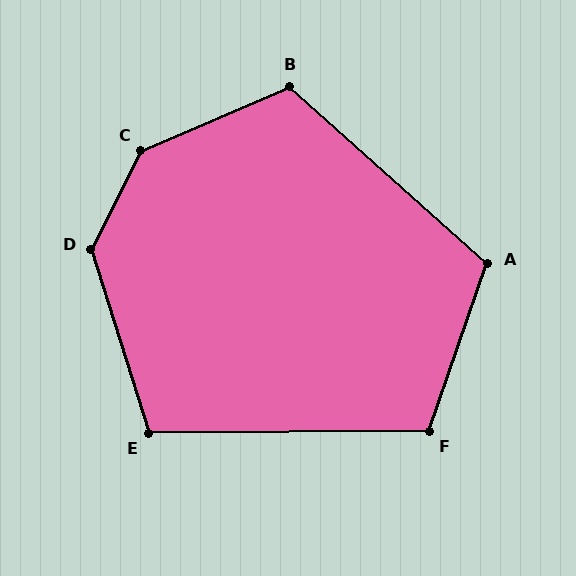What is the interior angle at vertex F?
Approximately 110 degrees (obtuse).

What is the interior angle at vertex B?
Approximately 115 degrees (obtuse).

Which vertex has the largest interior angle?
C, at approximately 140 degrees.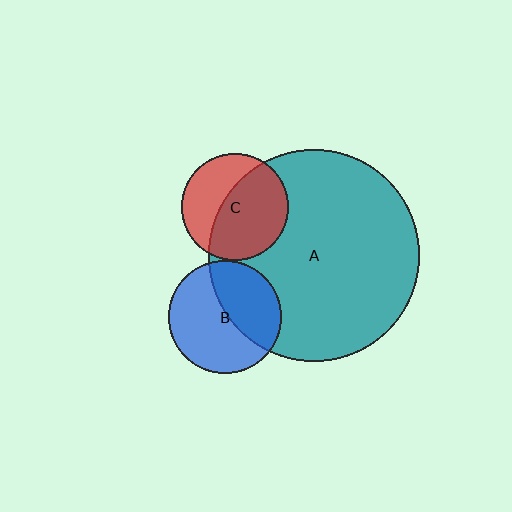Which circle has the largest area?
Circle A (teal).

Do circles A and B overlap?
Yes.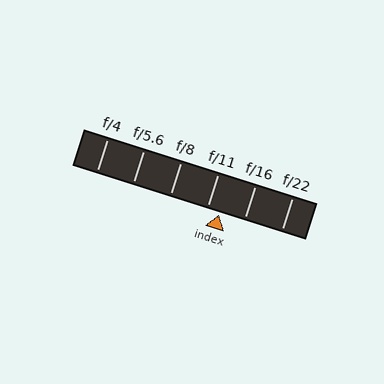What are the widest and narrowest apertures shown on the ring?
The widest aperture shown is f/4 and the narrowest is f/22.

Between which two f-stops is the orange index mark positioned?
The index mark is between f/11 and f/16.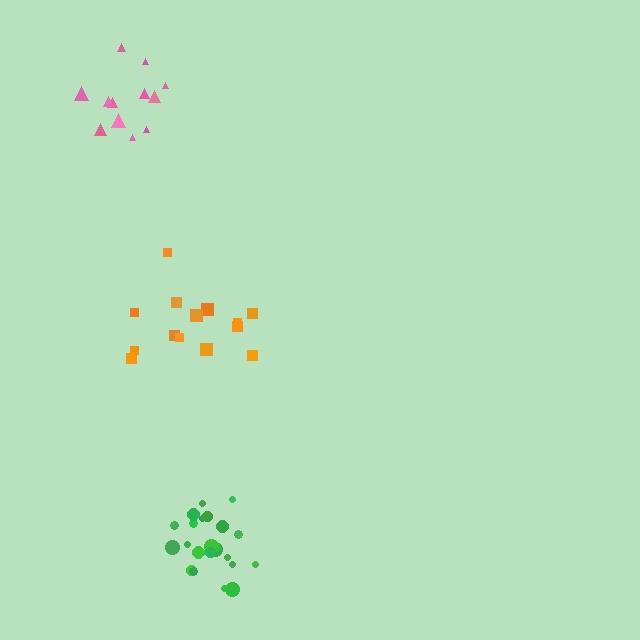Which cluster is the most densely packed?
Green.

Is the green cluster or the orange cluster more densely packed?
Green.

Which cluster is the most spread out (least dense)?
Pink.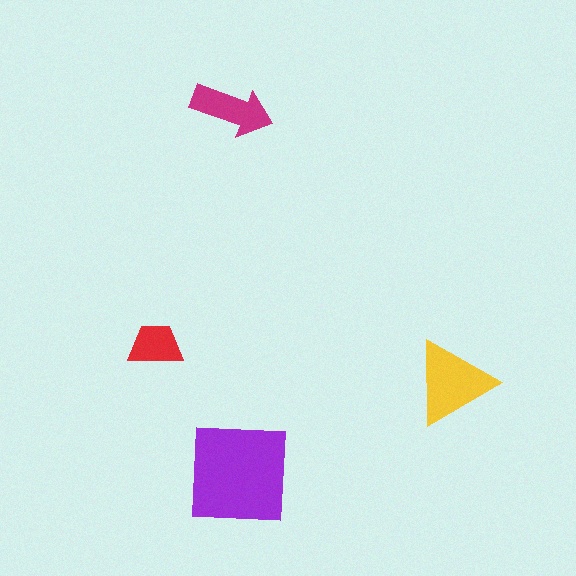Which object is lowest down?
The purple square is bottommost.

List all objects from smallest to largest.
The red trapezoid, the magenta arrow, the yellow triangle, the purple square.